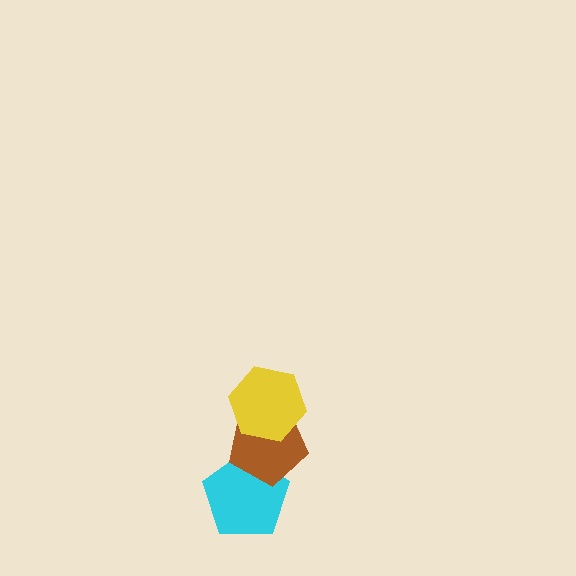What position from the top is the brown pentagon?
The brown pentagon is 2nd from the top.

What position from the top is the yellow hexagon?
The yellow hexagon is 1st from the top.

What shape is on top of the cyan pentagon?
The brown pentagon is on top of the cyan pentagon.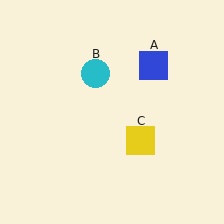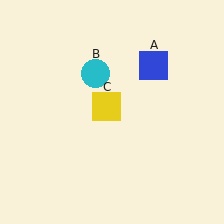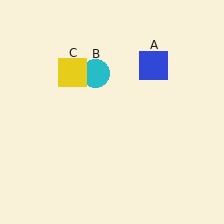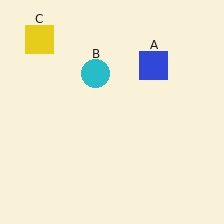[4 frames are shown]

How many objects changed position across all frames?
1 object changed position: yellow square (object C).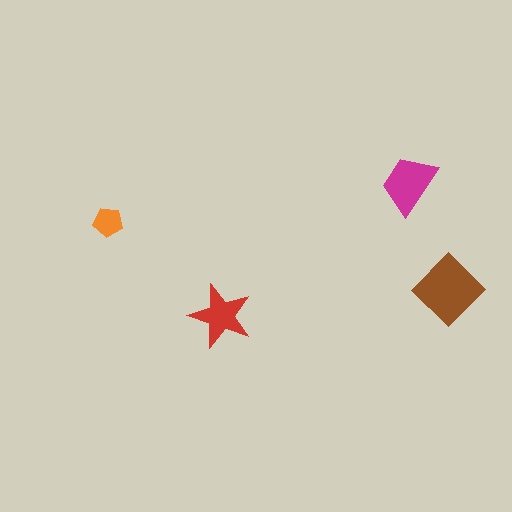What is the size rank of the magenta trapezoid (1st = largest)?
2nd.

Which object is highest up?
The magenta trapezoid is topmost.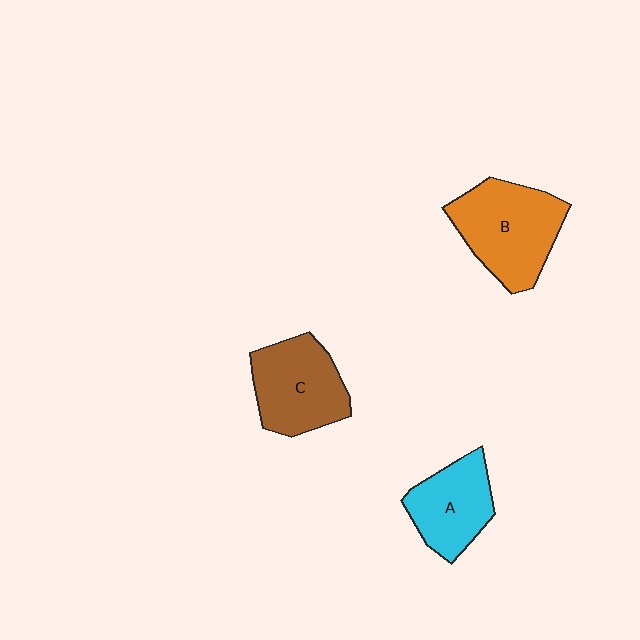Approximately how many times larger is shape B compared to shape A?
Approximately 1.4 times.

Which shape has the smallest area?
Shape A (cyan).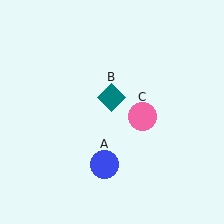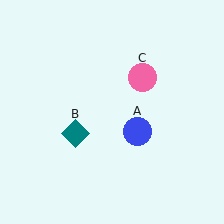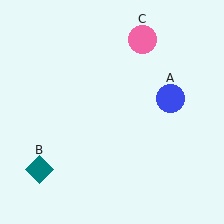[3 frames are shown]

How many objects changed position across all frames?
3 objects changed position: blue circle (object A), teal diamond (object B), pink circle (object C).